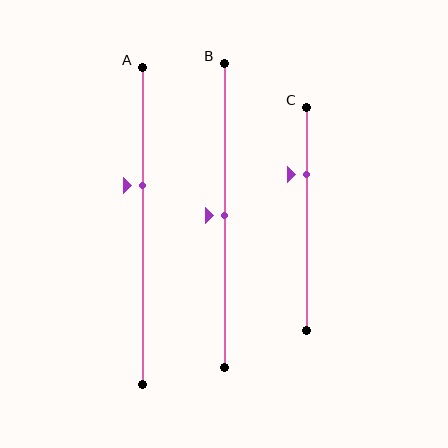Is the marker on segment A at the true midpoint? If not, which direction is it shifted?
No, the marker on segment A is shifted upward by about 13% of the segment length.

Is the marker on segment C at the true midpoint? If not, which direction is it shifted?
No, the marker on segment C is shifted upward by about 20% of the segment length.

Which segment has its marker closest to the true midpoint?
Segment B has its marker closest to the true midpoint.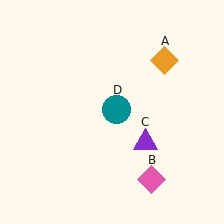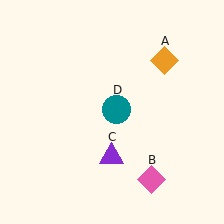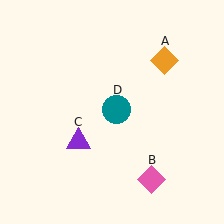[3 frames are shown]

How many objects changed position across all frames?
1 object changed position: purple triangle (object C).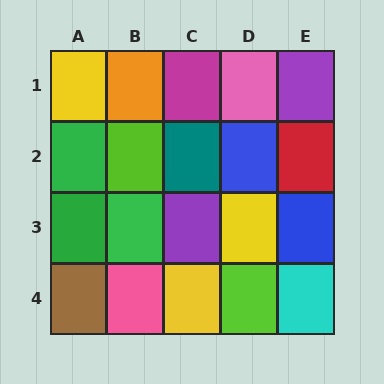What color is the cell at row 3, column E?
Blue.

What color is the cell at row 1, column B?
Orange.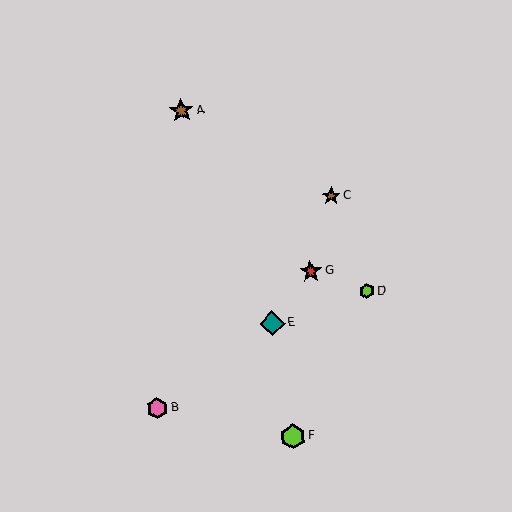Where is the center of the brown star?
The center of the brown star is at (331, 196).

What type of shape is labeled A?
Shape A is a brown star.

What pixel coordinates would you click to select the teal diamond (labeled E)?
Click at (272, 323) to select the teal diamond E.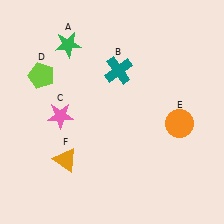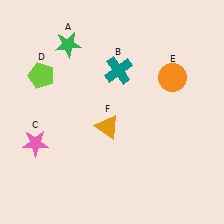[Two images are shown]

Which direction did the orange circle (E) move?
The orange circle (E) moved up.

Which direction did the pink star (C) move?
The pink star (C) moved down.